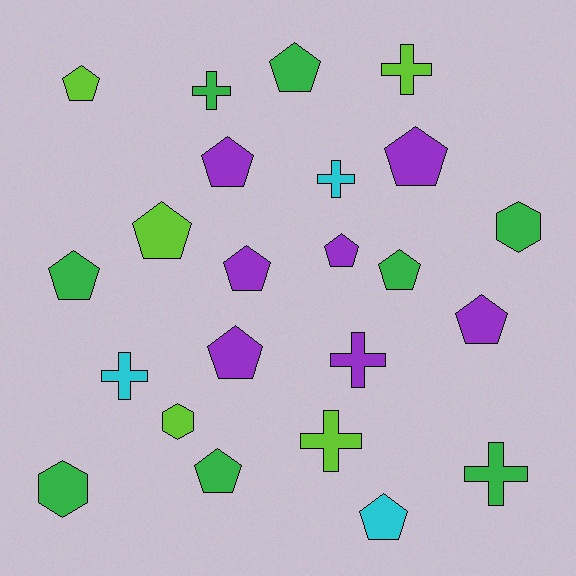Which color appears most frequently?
Green, with 8 objects.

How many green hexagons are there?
There are 2 green hexagons.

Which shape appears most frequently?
Pentagon, with 13 objects.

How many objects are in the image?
There are 23 objects.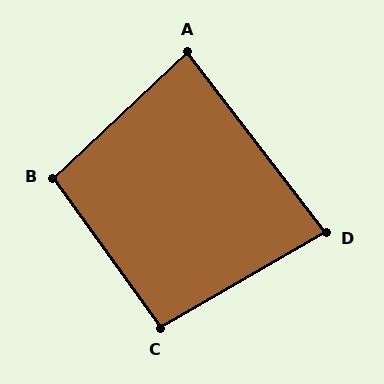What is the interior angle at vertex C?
Approximately 96 degrees (obtuse).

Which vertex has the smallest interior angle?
D, at approximately 83 degrees.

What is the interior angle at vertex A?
Approximately 84 degrees (acute).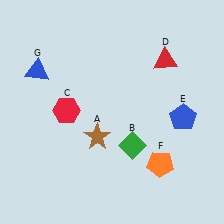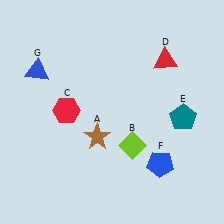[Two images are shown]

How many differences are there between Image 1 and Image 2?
There are 3 differences between the two images.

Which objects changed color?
B changed from green to lime. E changed from blue to teal. F changed from orange to blue.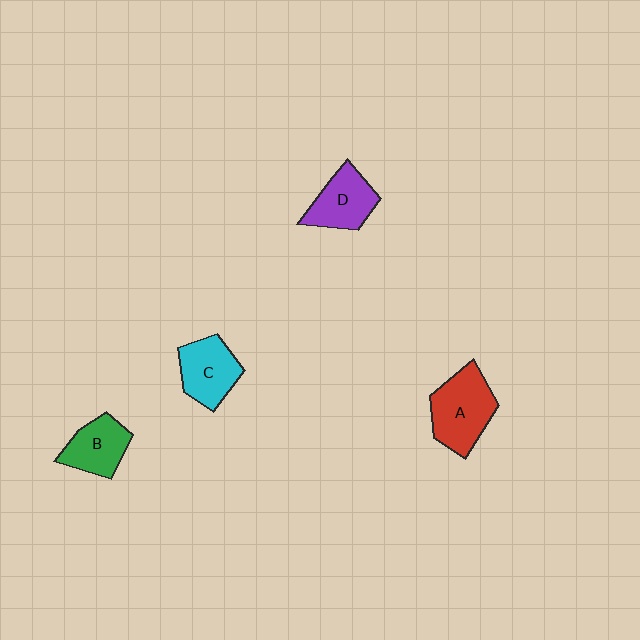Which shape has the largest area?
Shape A (red).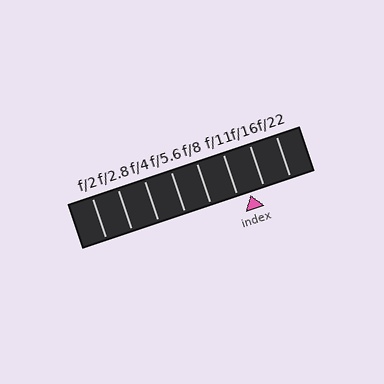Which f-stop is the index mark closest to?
The index mark is closest to f/11.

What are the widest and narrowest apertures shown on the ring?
The widest aperture shown is f/2 and the narrowest is f/22.